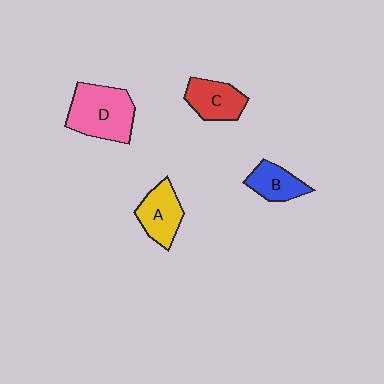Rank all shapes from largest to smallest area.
From largest to smallest: D (pink), A (yellow), C (red), B (blue).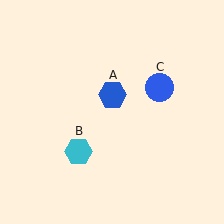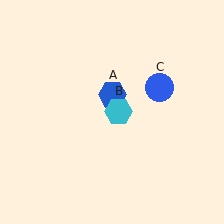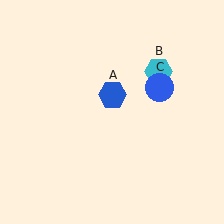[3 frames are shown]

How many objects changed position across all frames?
1 object changed position: cyan hexagon (object B).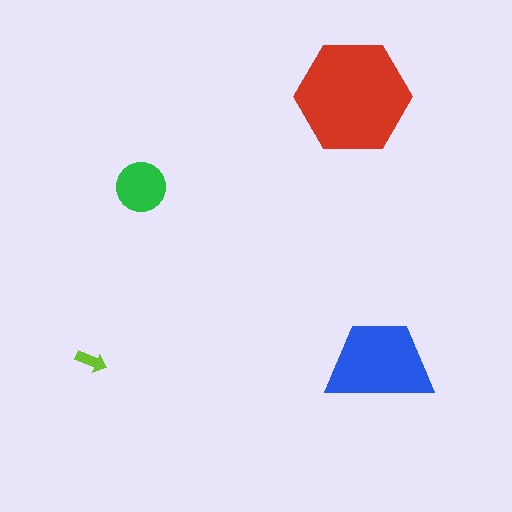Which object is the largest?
The red hexagon.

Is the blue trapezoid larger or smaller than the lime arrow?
Larger.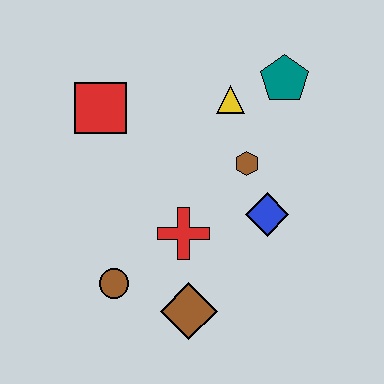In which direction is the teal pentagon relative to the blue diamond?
The teal pentagon is above the blue diamond.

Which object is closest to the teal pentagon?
The yellow triangle is closest to the teal pentagon.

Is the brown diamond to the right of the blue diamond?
No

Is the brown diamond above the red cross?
No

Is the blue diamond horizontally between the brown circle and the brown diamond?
No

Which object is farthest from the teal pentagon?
The brown circle is farthest from the teal pentagon.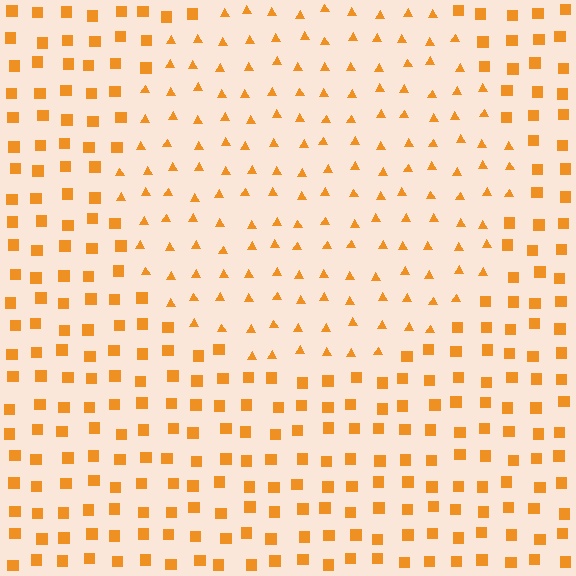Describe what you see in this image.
The image is filled with small orange elements arranged in a uniform grid. A circle-shaped region contains triangles, while the surrounding area contains squares. The boundary is defined purely by the change in element shape.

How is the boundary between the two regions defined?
The boundary is defined by a change in element shape: triangles inside vs. squares outside. All elements share the same color and spacing.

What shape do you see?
I see a circle.